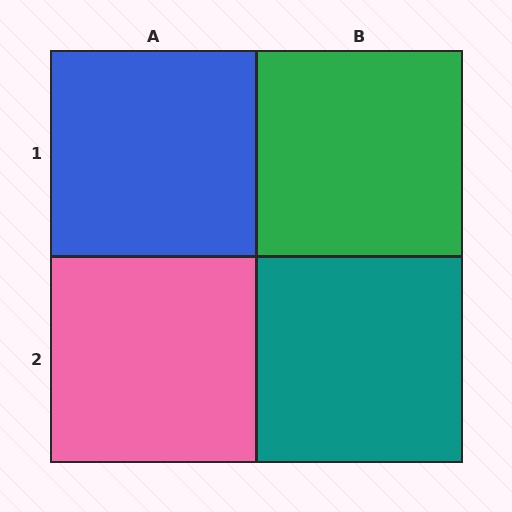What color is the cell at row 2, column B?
Teal.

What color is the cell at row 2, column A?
Pink.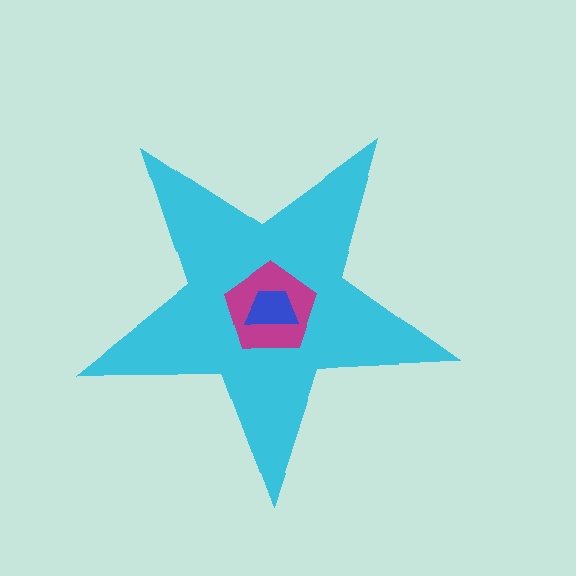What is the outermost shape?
The cyan star.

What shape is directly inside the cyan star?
The magenta pentagon.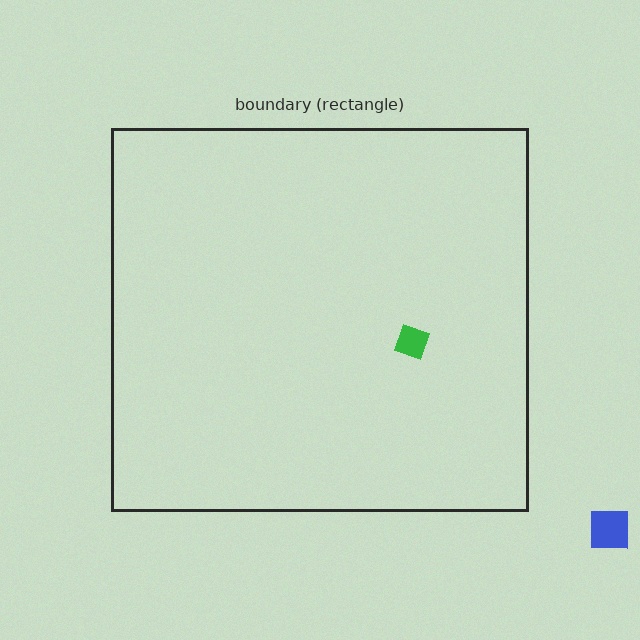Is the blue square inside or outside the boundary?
Outside.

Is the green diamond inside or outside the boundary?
Inside.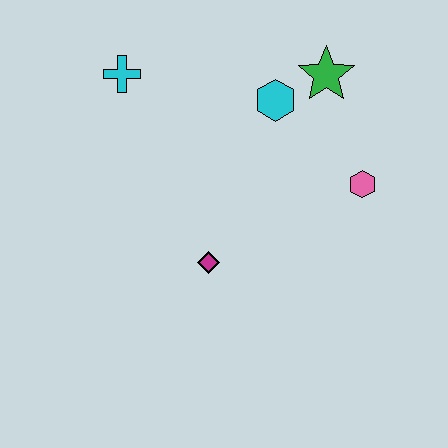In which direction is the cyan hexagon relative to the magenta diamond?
The cyan hexagon is above the magenta diamond.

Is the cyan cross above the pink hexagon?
Yes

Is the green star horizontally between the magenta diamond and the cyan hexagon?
No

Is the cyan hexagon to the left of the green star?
Yes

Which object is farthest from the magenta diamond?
The green star is farthest from the magenta diamond.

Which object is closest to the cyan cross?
The cyan hexagon is closest to the cyan cross.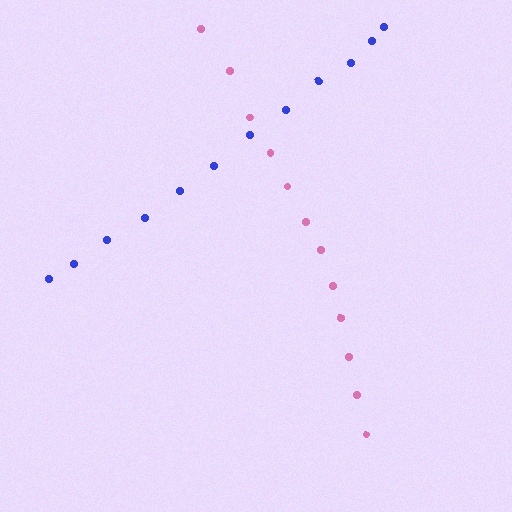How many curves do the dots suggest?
There are 2 distinct paths.